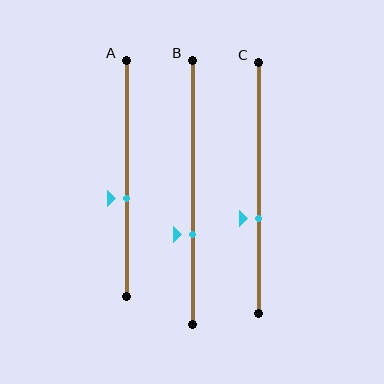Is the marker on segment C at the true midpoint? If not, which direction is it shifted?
No, the marker on segment C is shifted downward by about 12% of the segment length.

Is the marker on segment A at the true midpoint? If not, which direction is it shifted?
No, the marker on segment A is shifted downward by about 9% of the segment length.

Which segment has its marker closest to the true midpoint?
Segment A has its marker closest to the true midpoint.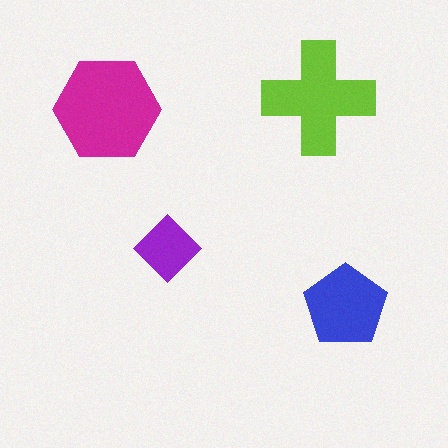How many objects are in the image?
There are 4 objects in the image.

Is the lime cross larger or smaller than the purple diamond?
Larger.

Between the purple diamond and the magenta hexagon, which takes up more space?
The magenta hexagon.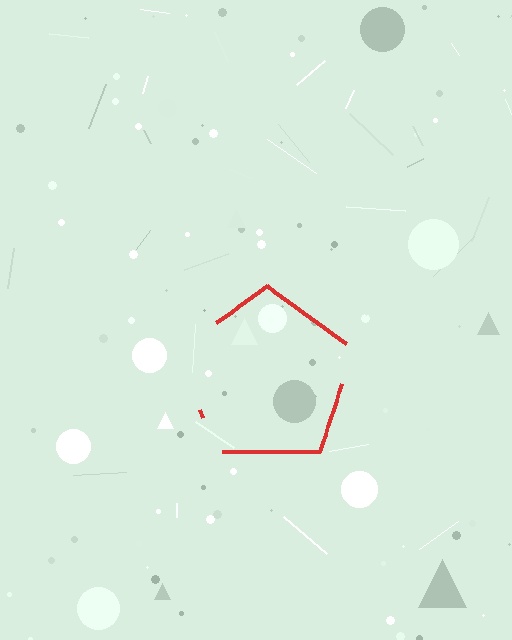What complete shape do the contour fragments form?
The contour fragments form a pentagon.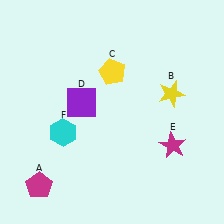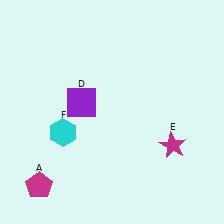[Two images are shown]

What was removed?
The yellow star (B), the yellow pentagon (C) were removed in Image 2.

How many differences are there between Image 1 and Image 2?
There are 2 differences between the two images.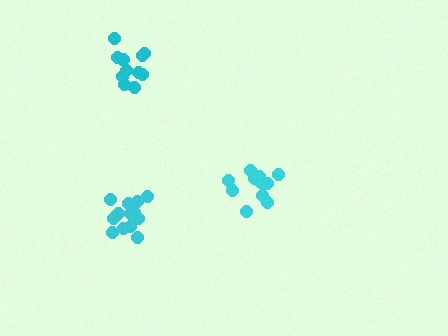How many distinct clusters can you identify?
There are 3 distinct clusters.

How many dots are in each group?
Group 1: 13 dots, Group 2: 12 dots, Group 3: 13 dots (38 total).